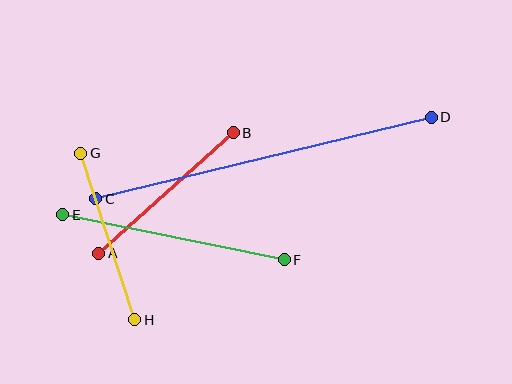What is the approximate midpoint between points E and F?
The midpoint is at approximately (174, 237) pixels.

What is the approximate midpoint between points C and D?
The midpoint is at approximately (263, 158) pixels.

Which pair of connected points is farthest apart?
Points C and D are farthest apart.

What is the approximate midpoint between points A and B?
The midpoint is at approximately (166, 193) pixels.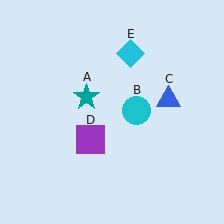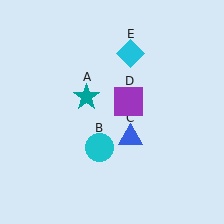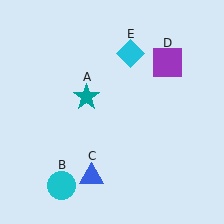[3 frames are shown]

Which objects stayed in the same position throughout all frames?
Teal star (object A) and cyan diamond (object E) remained stationary.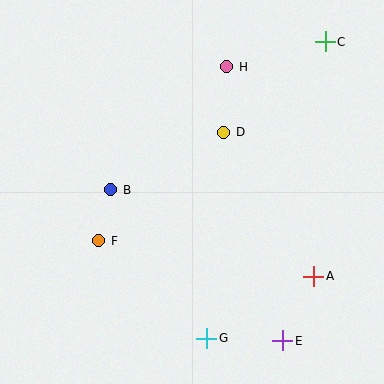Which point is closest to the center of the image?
Point D at (224, 132) is closest to the center.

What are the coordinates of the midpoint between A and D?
The midpoint between A and D is at (269, 204).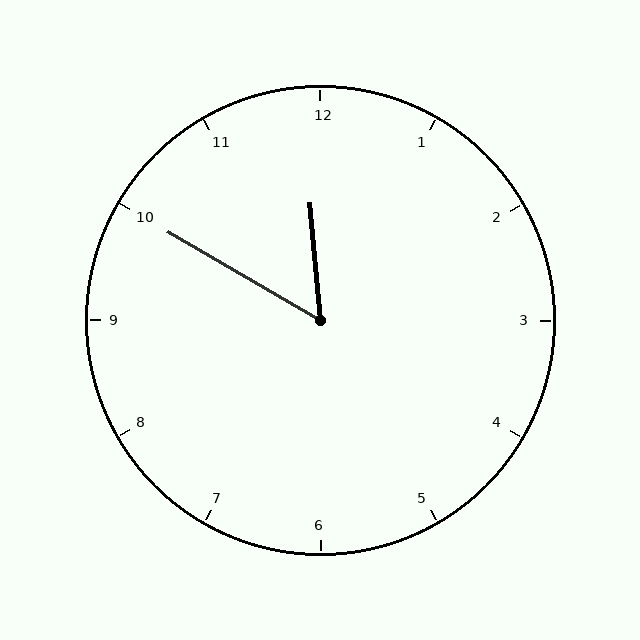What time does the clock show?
11:50.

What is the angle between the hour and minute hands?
Approximately 55 degrees.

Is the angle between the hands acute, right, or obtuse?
It is acute.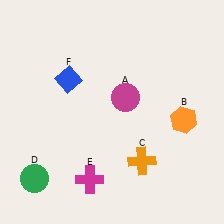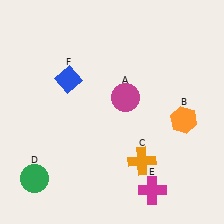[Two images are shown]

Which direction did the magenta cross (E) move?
The magenta cross (E) moved right.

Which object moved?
The magenta cross (E) moved right.